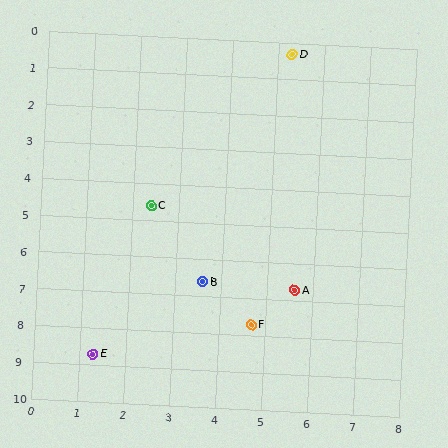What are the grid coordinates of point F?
Point F is at approximately (4.7, 7.7).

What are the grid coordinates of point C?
Point C is at approximately (2.4, 4.6).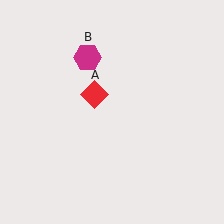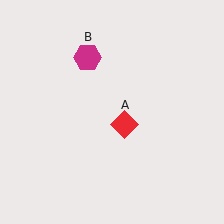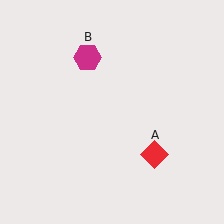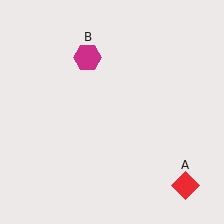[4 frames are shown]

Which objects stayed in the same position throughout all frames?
Magenta hexagon (object B) remained stationary.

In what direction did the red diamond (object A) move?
The red diamond (object A) moved down and to the right.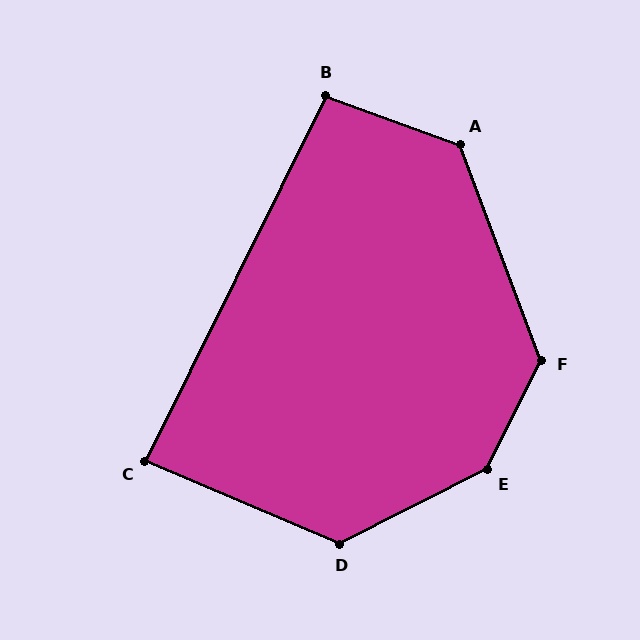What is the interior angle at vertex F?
Approximately 133 degrees (obtuse).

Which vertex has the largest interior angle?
E, at approximately 143 degrees.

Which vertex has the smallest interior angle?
C, at approximately 87 degrees.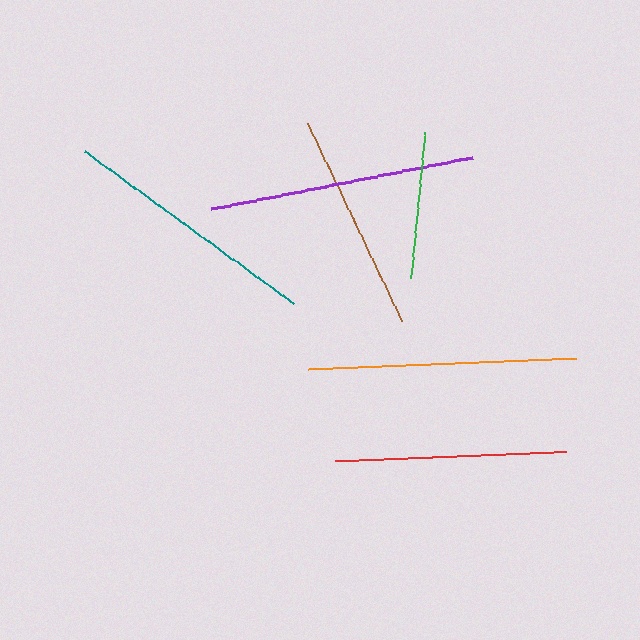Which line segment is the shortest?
The green line is the shortest at approximately 147 pixels.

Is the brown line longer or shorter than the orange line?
The orange line is longer than the brown line.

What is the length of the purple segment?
The purple segment is approximately 266 pixels long.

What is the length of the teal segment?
The teal segment is approximately 259 pixels long.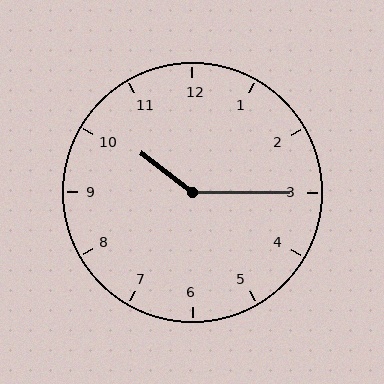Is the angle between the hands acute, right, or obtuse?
It is obtuse.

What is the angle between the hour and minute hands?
Approximately 142 degrees.